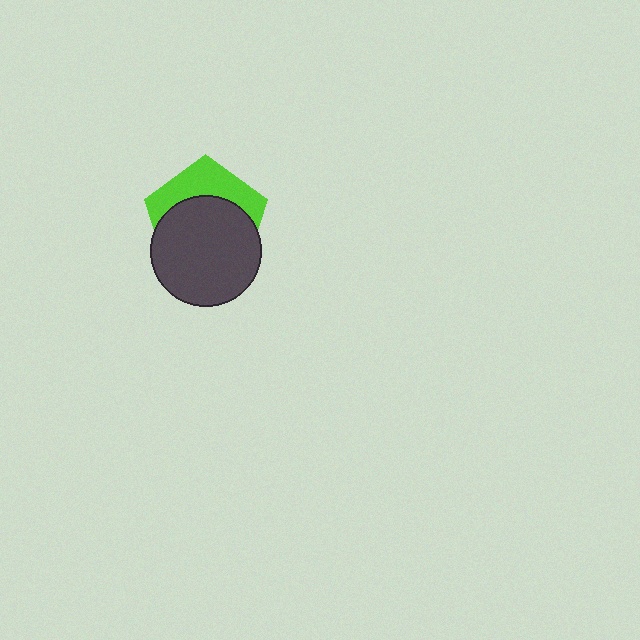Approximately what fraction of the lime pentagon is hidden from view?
Roughly 63% of the lime pentagon is hidden behind the dark gray circle.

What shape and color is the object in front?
The object in front is a dark gray circle.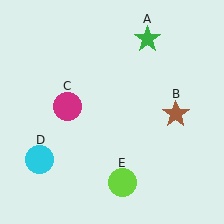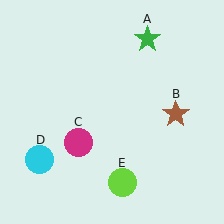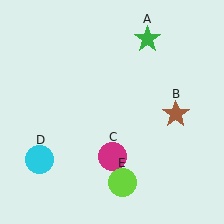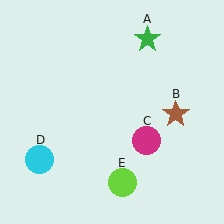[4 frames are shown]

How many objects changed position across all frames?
1 object changed position: magenta circle (object C).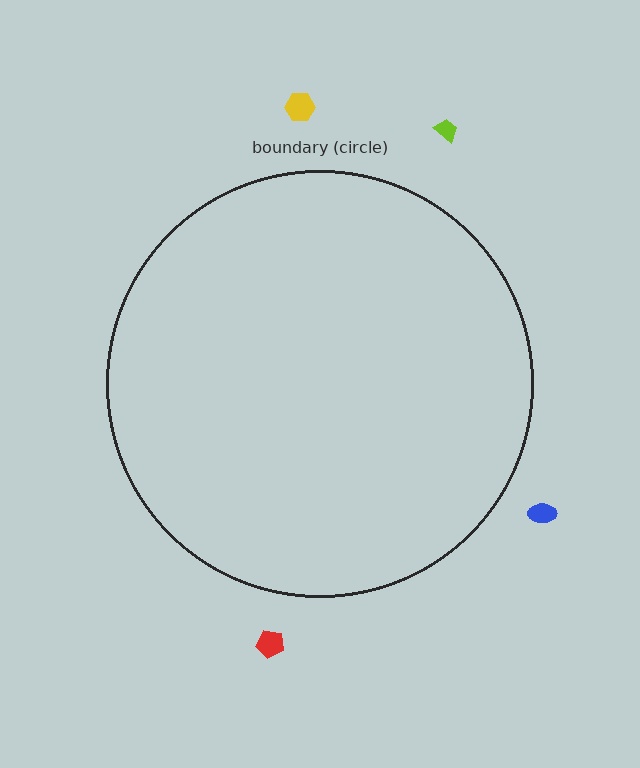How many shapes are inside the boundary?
0 inside, 4 outside.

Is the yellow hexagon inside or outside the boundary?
Outside.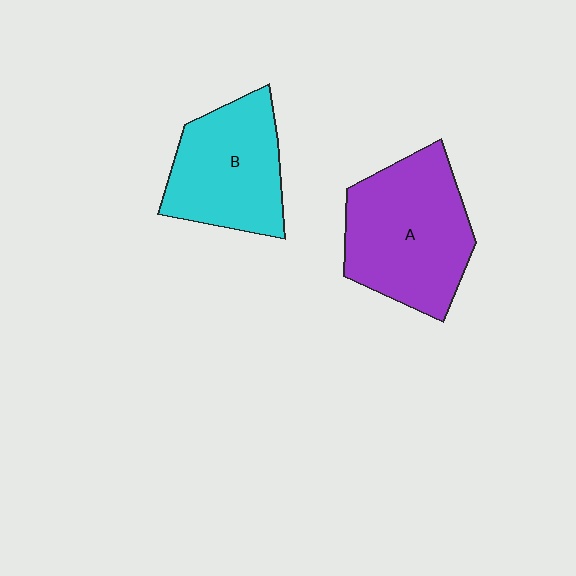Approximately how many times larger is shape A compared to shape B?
Approximately 1.2 times.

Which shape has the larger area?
Shape A (purple).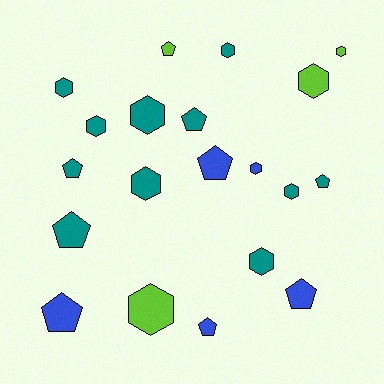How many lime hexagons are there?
There are 3 lime hexagons.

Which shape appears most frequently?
Hexagon, with 11 objects.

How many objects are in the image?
There are 20 objects.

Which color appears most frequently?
Teal, with 11 objects.